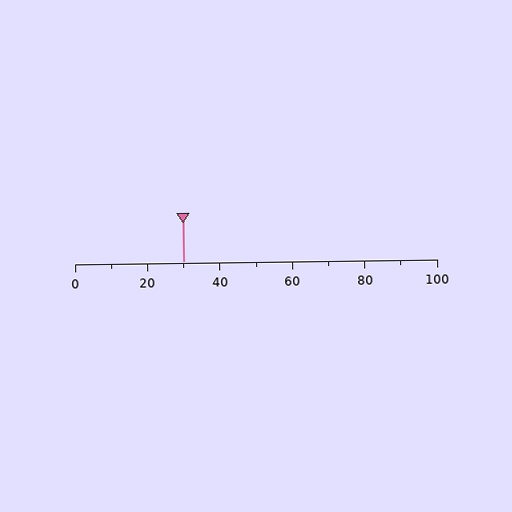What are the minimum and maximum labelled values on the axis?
The axis runs from 0 to 100.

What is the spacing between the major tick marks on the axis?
The major ticks are spaced 20 apart.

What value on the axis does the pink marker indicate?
The marker indicates approximately 30.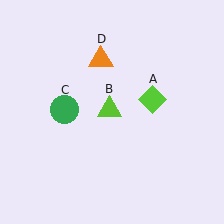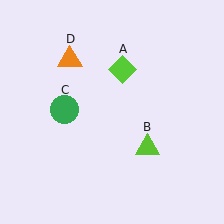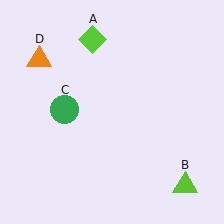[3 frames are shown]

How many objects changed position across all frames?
3 objects changed position: lime diamond (object A), lime triangle (object B), orange triangle (object D).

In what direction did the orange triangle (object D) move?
The orange triangle (object D) moved left.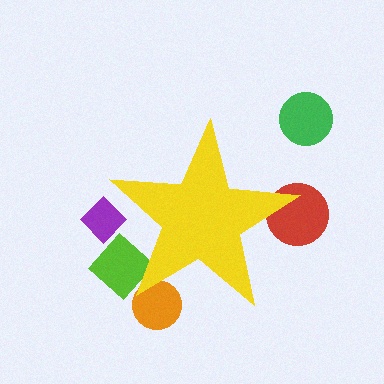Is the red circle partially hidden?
Yes, the red circle is partially hidden behind the yellow star.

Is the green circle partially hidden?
No, the green circle is fully visible.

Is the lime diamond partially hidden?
Yes, the lime diamond is partially hidden behind the yellow star.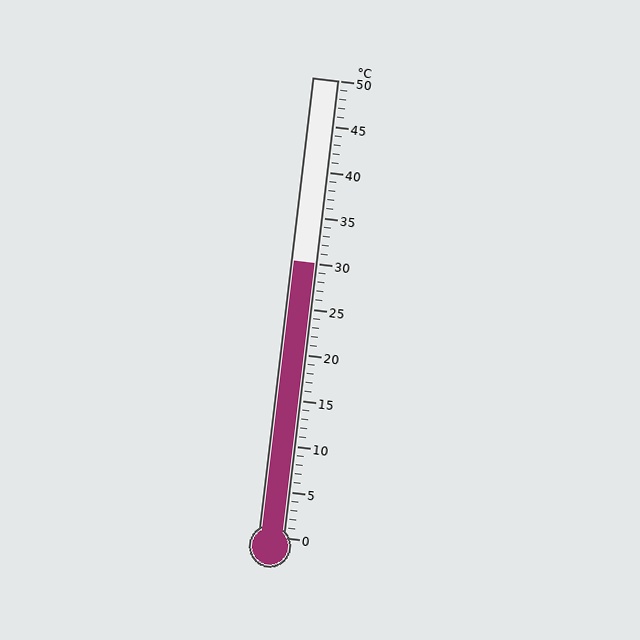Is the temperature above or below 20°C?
The temperature is above 20°C.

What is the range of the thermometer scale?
The thermometer scale ranges from 0°C to 50°C.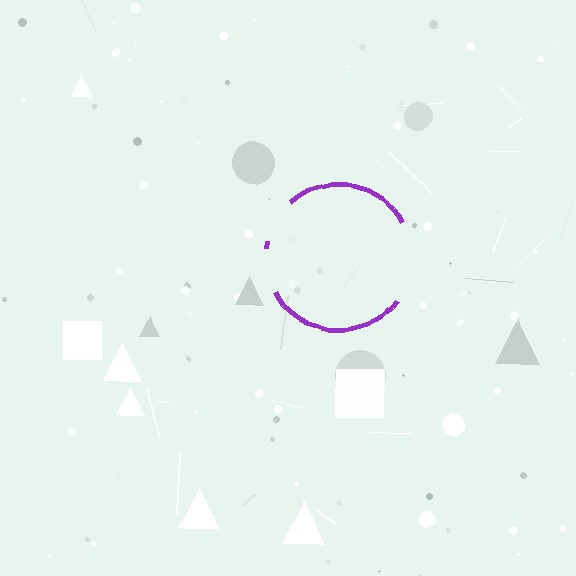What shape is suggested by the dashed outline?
The dashed outline suggests a circle.